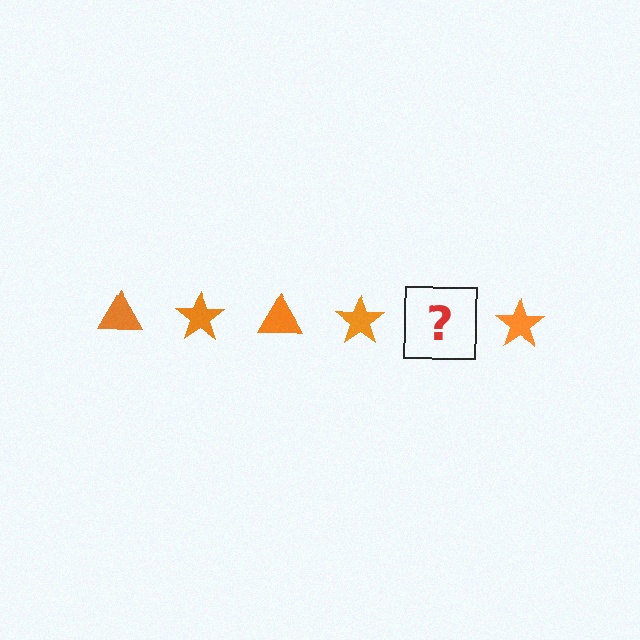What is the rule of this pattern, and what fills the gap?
The rule is that the pattern cycles through triangle, star shapes in orange. The gap should be filled with an orange triangle.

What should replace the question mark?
The question mark should be replaced with an orange triangle.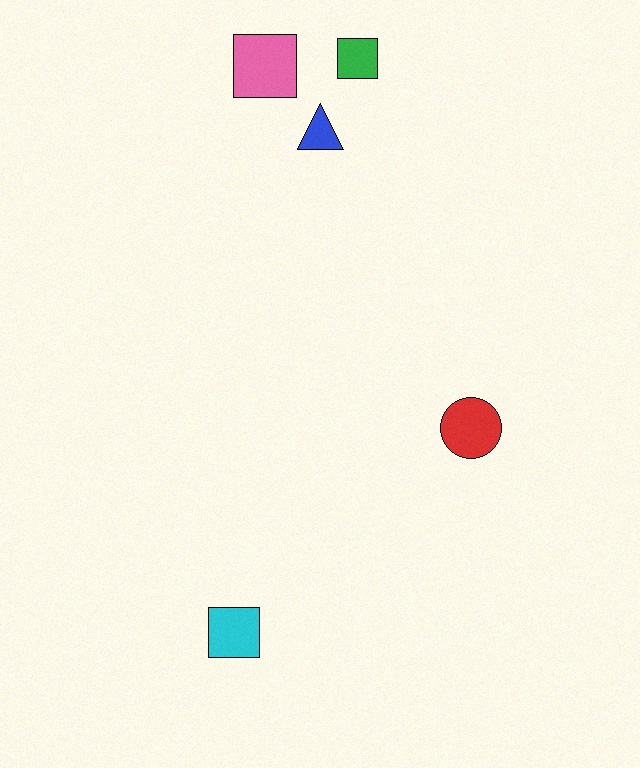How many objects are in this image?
There are 5 objects.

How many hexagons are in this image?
There are no hexagons.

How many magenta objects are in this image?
There are no magenta objects.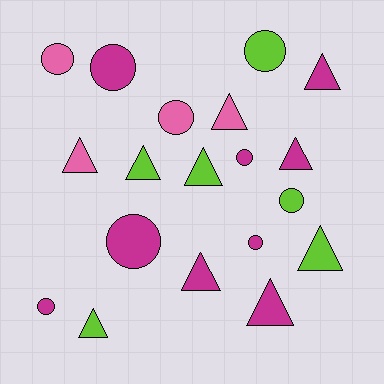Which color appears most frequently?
Magenta, with 9 objects.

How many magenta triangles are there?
There are 4 magenta triangles.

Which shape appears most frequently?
Triangle, with 10 objects.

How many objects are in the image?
There are 19 objects.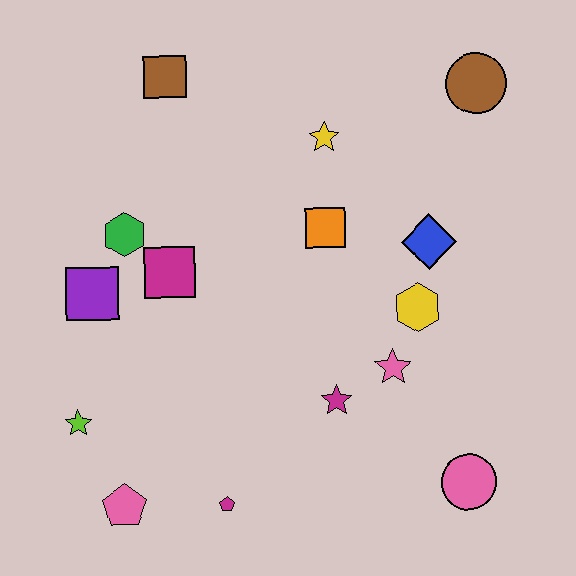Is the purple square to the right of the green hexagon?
No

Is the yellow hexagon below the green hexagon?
Yes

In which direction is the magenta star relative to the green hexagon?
The magenta star is to the right of the green hexagon.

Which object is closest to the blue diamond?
The yellow hexagon is closest to the blue diamond.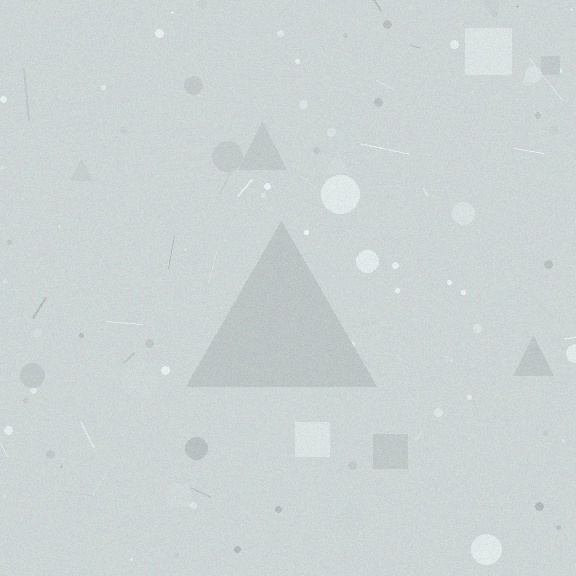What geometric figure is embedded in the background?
A triangle is embedded in the background.